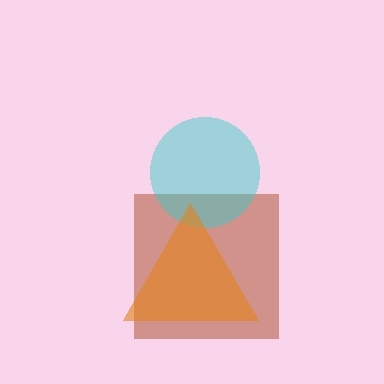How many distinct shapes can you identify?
There are 3 distinct shapes: a brown square, a cyan circle, an orange triangle.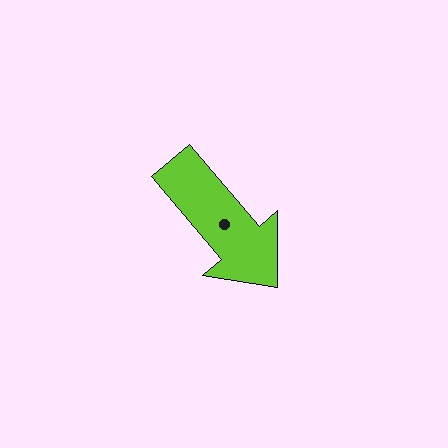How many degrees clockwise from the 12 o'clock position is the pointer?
Approximately 140 degrees.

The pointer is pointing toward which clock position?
Roughly 5 o'clock.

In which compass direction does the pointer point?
Southeast.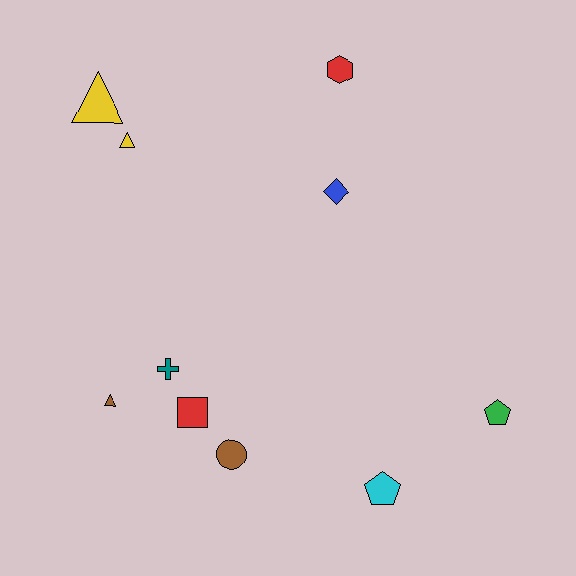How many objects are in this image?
There are 10 objects.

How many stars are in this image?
There are no stars.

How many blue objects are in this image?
There is 1 blue object.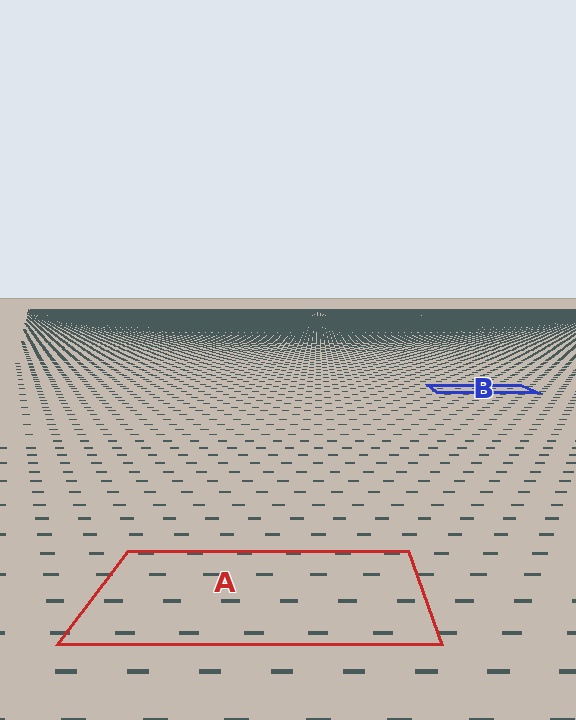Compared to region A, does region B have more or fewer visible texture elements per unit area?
Region B has more texture elements per unit area — they are packed more densely because it is farther away.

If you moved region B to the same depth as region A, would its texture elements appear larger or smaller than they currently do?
They would appear larger. At a closer depth, the same texture elements are projected at a bigger on-screen size.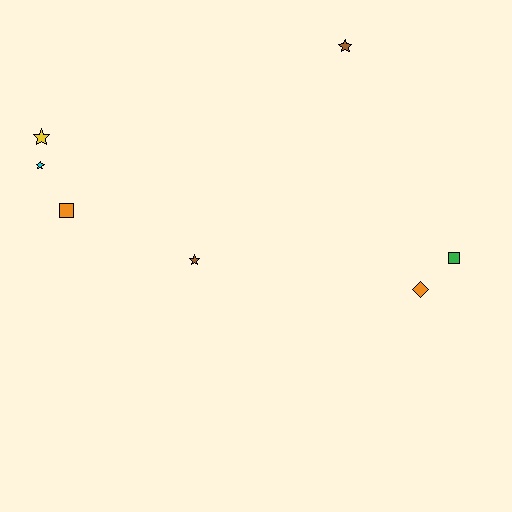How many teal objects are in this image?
There are no teal objects.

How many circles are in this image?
There are no circles.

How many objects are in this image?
There are 7 objects.